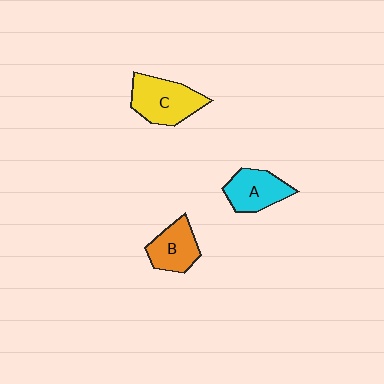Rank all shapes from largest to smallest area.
From largest to smallest: C (yellow), A (cyan), B (orange).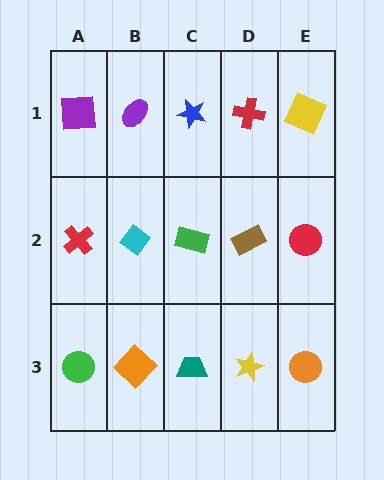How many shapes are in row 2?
5 shapes.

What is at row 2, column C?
A green rectangle.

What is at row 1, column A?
A purple square.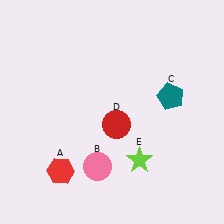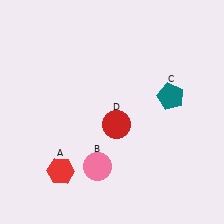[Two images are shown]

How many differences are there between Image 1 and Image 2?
There is 1 difference between the two images.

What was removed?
The lime star (E) was removed in Image 2.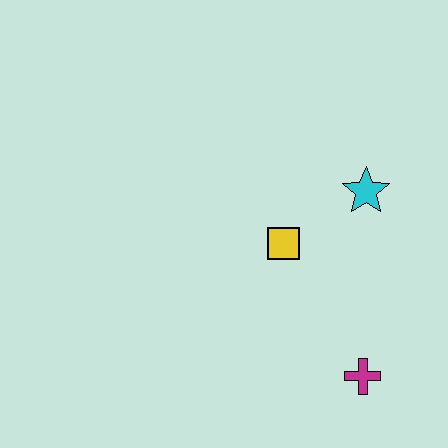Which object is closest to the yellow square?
The cyan star is closest to the yellow square.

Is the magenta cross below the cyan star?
Yes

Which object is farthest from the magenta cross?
The cyan star is farthest from the magenta cross.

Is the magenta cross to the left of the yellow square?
No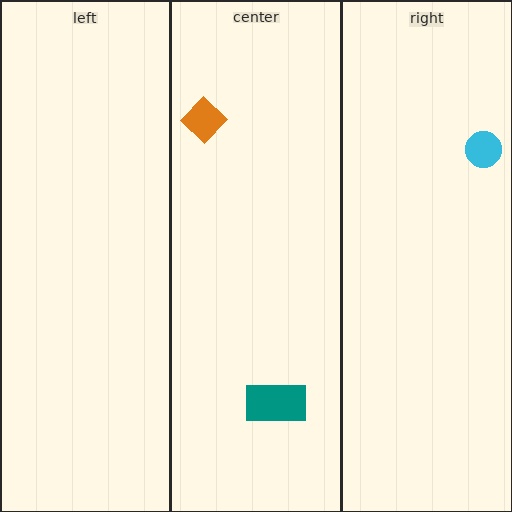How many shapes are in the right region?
1.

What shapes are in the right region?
The cyan circle.